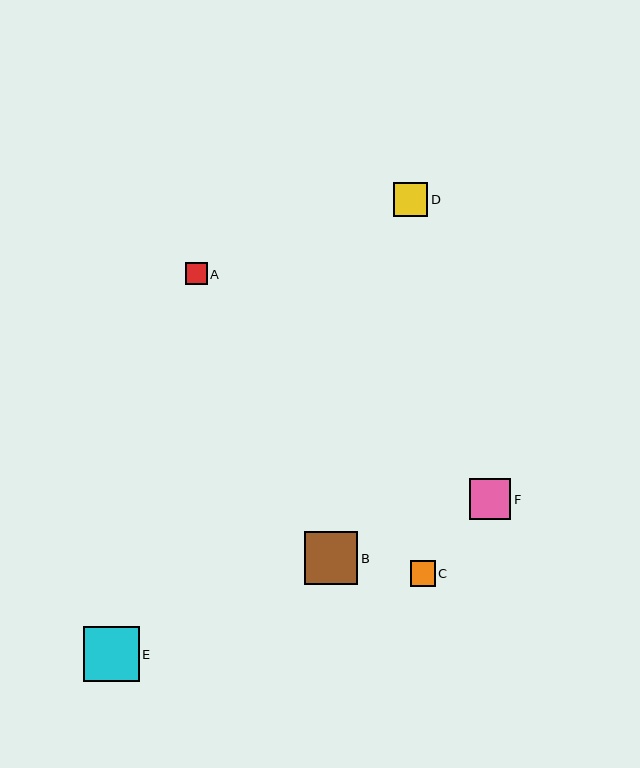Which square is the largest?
Square E is the largest with a size of approximately 56 pixels.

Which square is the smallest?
Square A is the smallest with a size of approximately 22 pixels.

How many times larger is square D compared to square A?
Square D is approximately 1.5 times the size of square A.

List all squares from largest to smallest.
From largest to smallest: E, B, F, D, C, A.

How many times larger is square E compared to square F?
Square E is approximately 1.4 times the size of square F.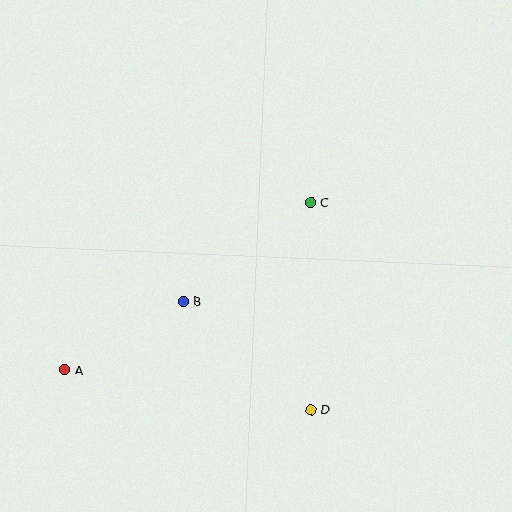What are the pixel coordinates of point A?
Point A is at (65, 370).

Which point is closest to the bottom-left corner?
Point A is closest to the bottom-left corner.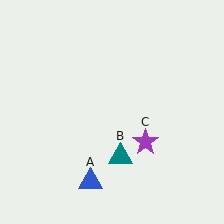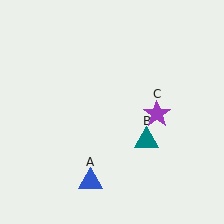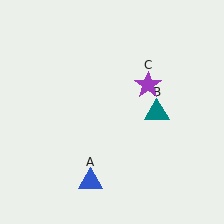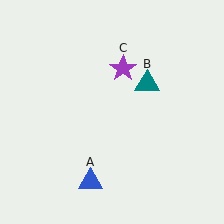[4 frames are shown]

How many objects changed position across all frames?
2 objects changed position: teal triangle (object B), purple star (object C).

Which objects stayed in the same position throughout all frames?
Blue triangle (object A) remained stationary.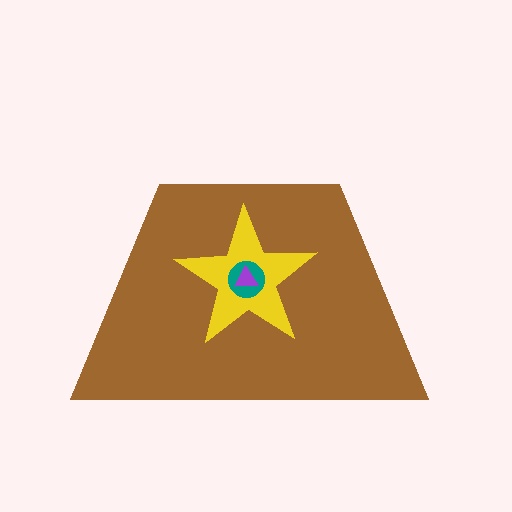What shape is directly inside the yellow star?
The teal circle.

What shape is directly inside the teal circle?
The purple triangle.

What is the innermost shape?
The purple triangle.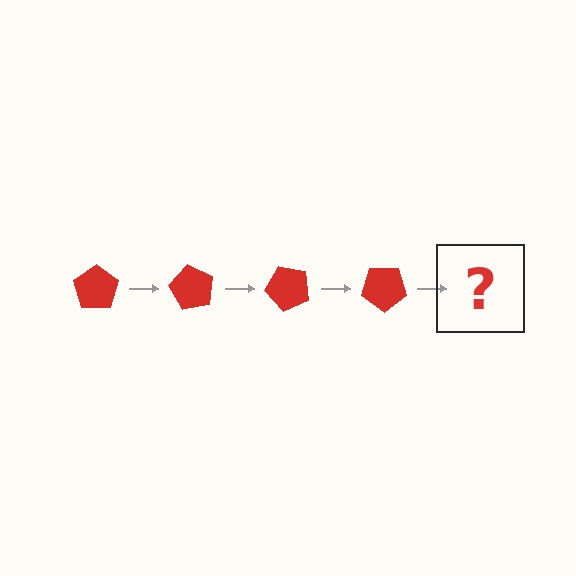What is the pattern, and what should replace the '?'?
The pattern is that the pentagon rotates 60 degrees each step. The '?' should be a red pentagon rotated 240 degrees.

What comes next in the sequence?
The next element should be a red pentagon rotated 240 degrees.